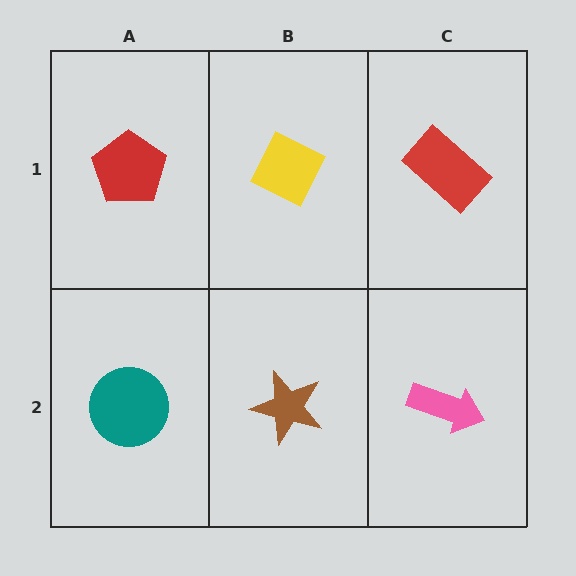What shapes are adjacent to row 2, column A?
A red pentagon (row 1, column A), a brown star (row 2, column B).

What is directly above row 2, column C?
A red rectangle.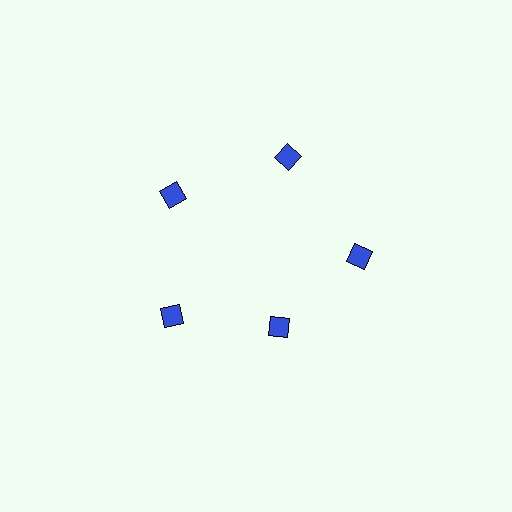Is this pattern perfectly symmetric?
No. The 5 blue diamonds are arranged in a ring, but one element near the 5 o'clock position is pulled inward toward the center, breaking the 5-fold rotational symmetry.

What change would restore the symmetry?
The symmetry would be restored by moving it outward, back onto the ring so that all 5 diamonds sit at equal angles and equal distance from the center.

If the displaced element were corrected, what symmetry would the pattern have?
It would have 5-fold rotational symmetry — the pattern would map onto itself every 72 degrees.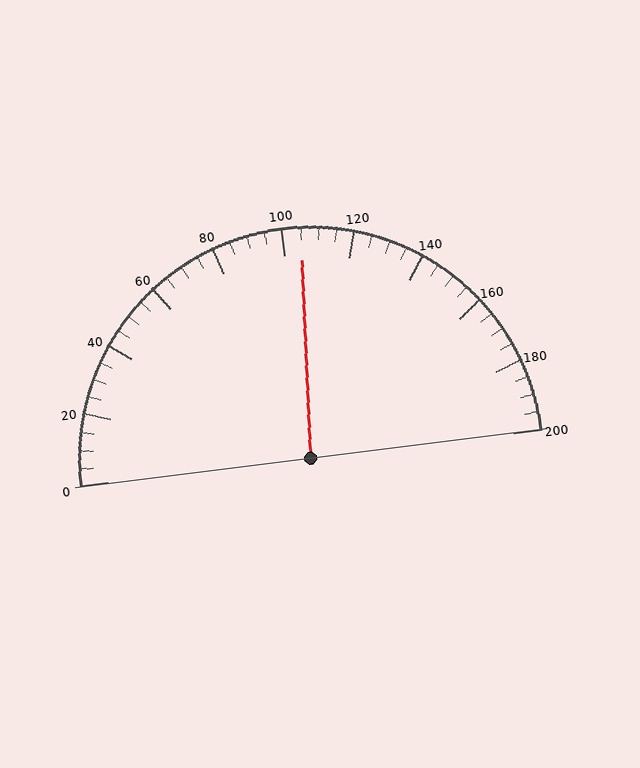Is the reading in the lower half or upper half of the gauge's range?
The reading is in the upper half of the range (0 to 200).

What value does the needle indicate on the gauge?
The needle indicates approximately 105.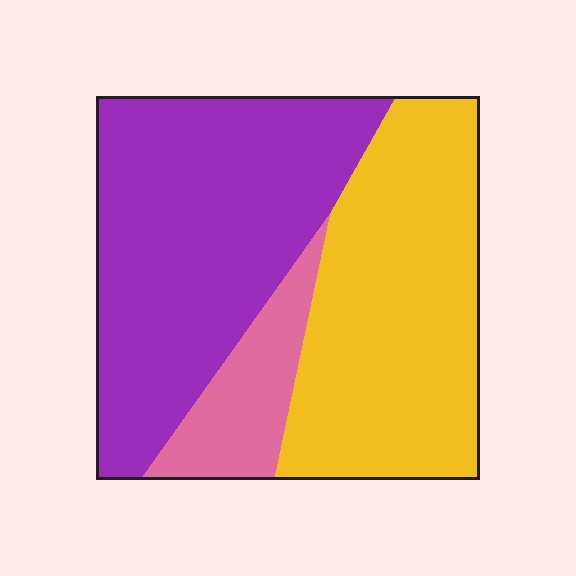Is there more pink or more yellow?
Yellow.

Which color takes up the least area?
Pink, at roughly 10%.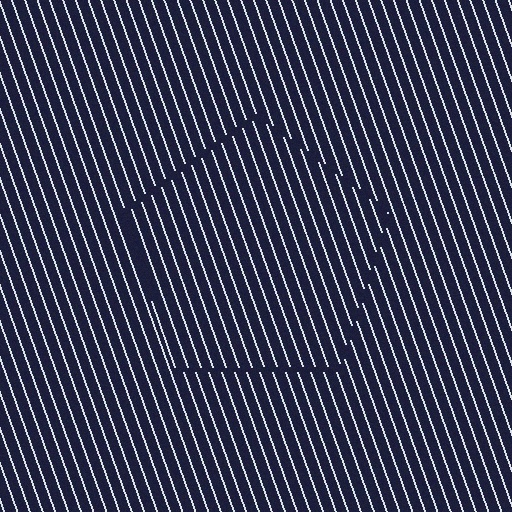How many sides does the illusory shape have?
5 sides — the line-ends trace a pentagon.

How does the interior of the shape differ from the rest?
The interior of the shape contains the same grating, shifted by half a period — the contour is defined by the phase discontinuity where line-ends from the inner and outer gratings abut.